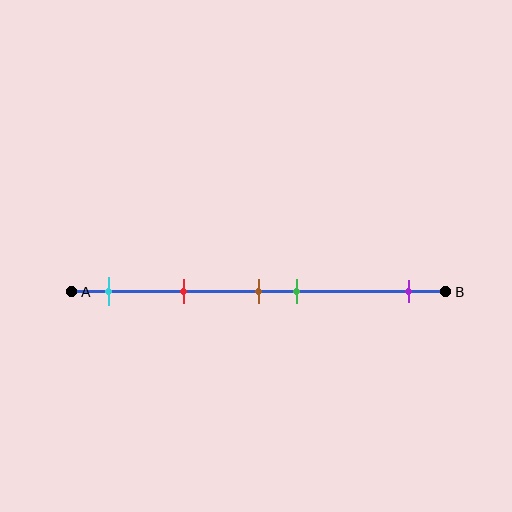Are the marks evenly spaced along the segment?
No, the marks are not evenly spaced.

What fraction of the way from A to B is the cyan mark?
The cyan mark is approximately 10% (0.1) of the way from A to B.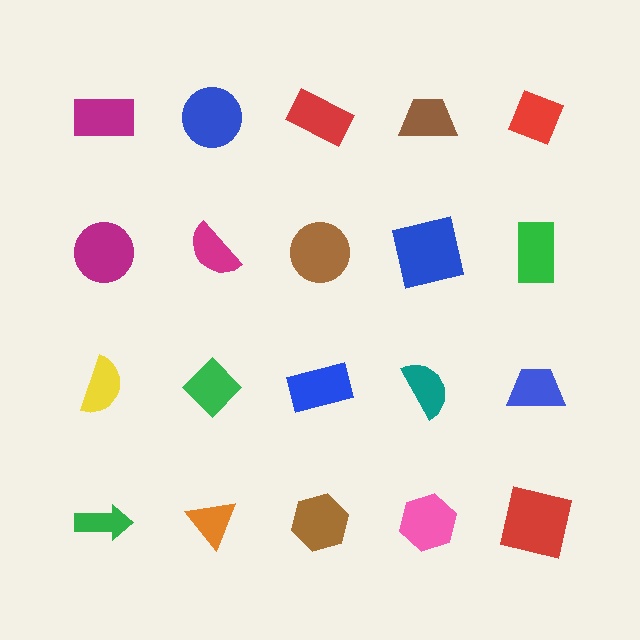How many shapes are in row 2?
5 shapes.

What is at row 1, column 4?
A brown trapezoid.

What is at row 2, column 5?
A green rectangle.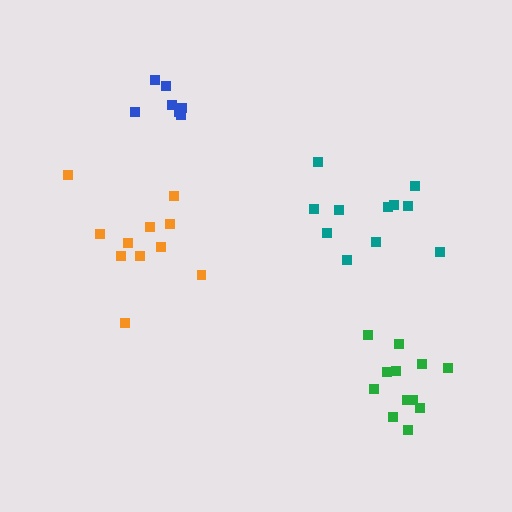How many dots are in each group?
Group 1: 7 dots, Group 2: 12 dots, Group 3: 11 dots, Group 4: 11 dots (41 total).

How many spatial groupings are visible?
There are 4 spatial groupings.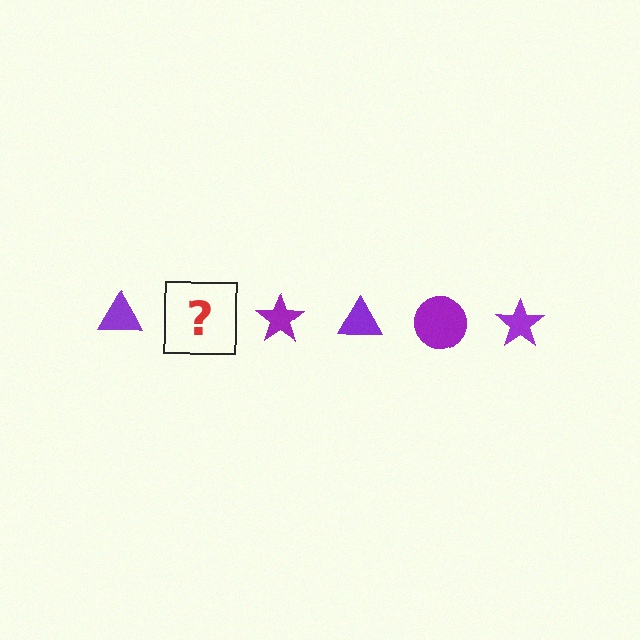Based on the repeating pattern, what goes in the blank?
The blank should be a purple circle.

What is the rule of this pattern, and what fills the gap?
The rule is that the pattern cycles through triangle, circle, star shapes in purple. The gap should be filled with a purple circle.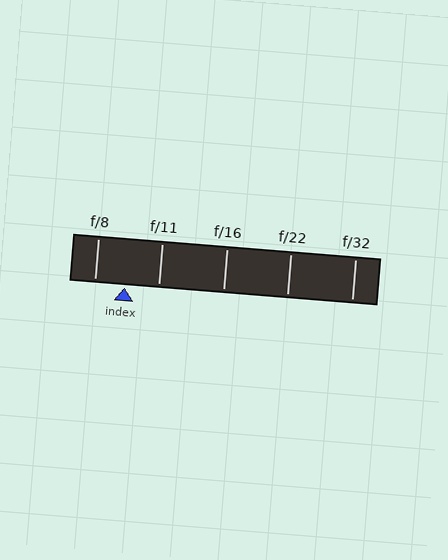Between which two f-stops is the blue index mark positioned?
The index mark is between f/8 and f/11.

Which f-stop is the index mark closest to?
The index mark is closest to f/8.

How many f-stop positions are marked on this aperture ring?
There are 5 f-stop positions marked.